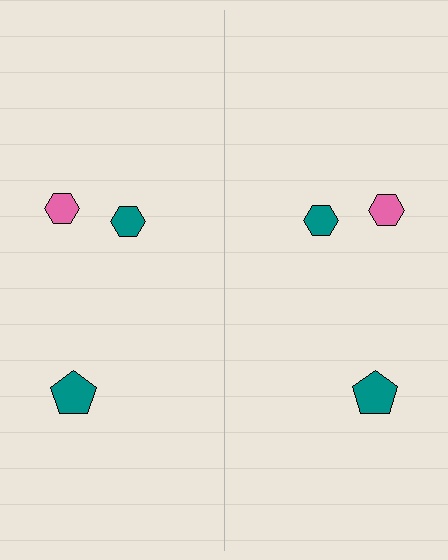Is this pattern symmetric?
Yes, this pattern has bilateral (reflection) symmetry.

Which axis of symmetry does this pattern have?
The pattern has a vertical axis of symmetry running through the center of the image.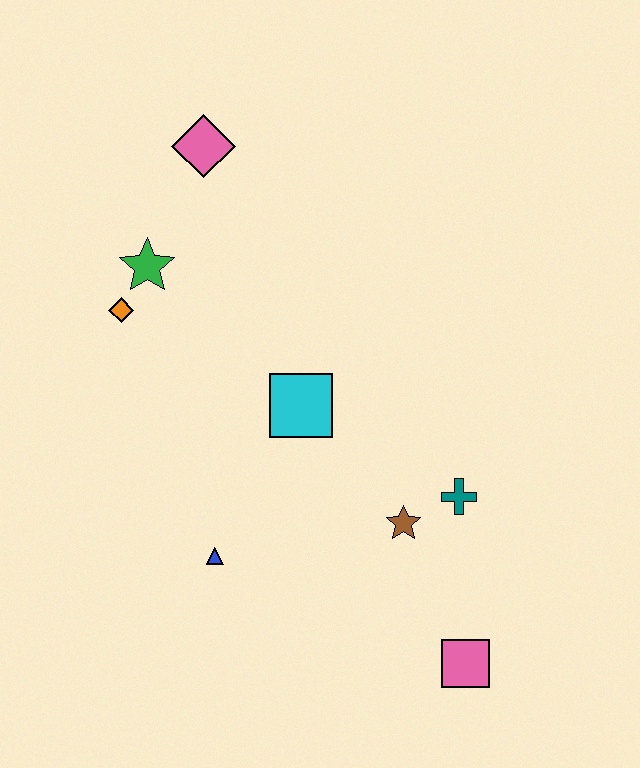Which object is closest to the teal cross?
The brown star is closest to the teal cross.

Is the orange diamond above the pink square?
Yes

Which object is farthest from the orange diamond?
The pink square is farthest from the orange diamond.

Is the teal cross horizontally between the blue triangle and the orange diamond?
No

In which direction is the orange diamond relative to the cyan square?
The orange diamond is to the left of the cyan square.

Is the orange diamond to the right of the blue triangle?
No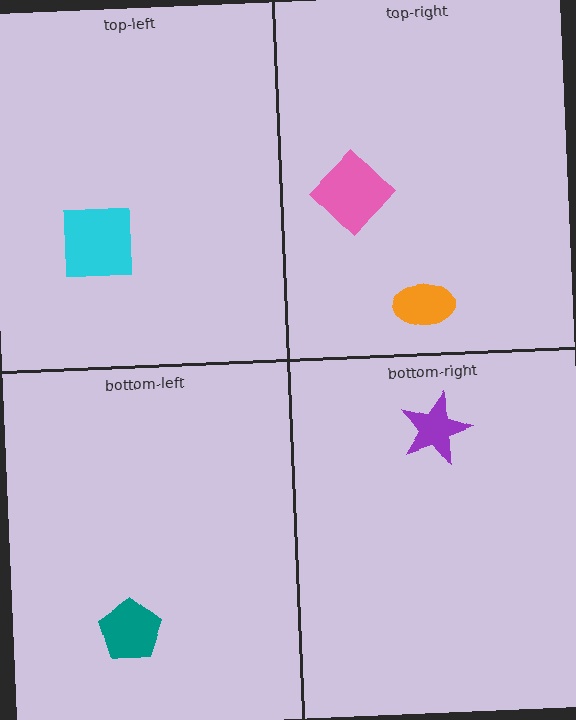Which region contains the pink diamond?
The top-right region.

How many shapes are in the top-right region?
2.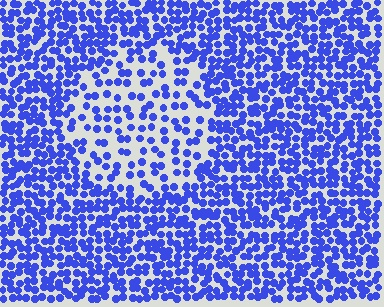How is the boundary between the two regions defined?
The boundary is defined by a change in element density (approximately 2.0x ratio). All elements are the same color, size, and shape.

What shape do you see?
I see a circle.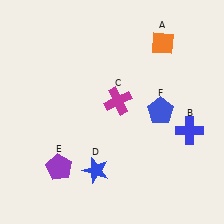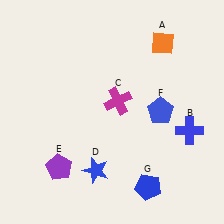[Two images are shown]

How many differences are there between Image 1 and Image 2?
There is 1 difference between the two images.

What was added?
A blue pentagon (G) was added in Image 2.